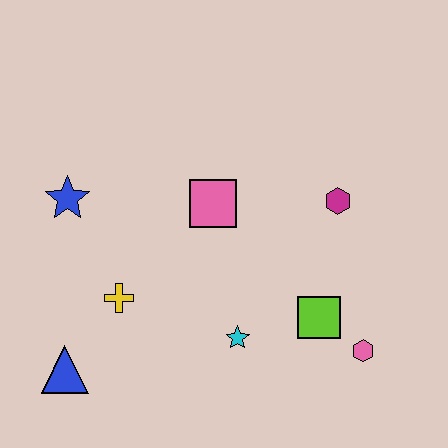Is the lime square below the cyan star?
No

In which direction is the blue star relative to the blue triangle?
The blue star is above the blue triangle.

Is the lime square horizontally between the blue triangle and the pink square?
No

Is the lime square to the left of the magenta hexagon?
Yes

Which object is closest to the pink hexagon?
The lime square is closest to the pink hexagon.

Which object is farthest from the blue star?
The pink hexagon is farthest from the blue star.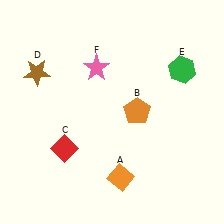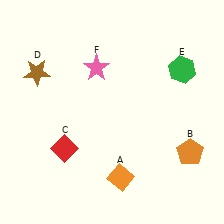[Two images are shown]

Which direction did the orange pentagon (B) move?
The orange pentagon (B) moved right.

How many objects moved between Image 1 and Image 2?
1 object moved between the two images.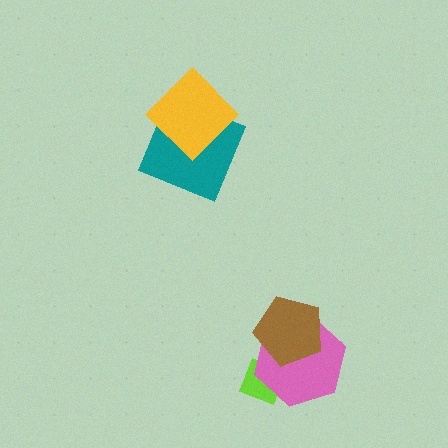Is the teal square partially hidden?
Yes, it is partially covered by another shape.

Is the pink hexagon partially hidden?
Yes, it is partially covered by another shape.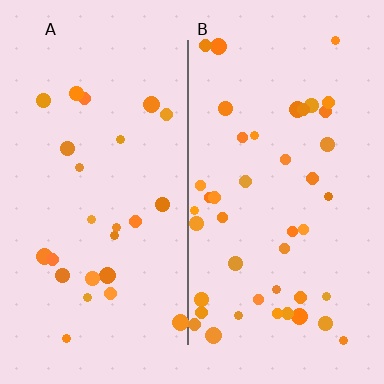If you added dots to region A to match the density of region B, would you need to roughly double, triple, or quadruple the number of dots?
Approximately double.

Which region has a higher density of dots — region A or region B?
B (the right).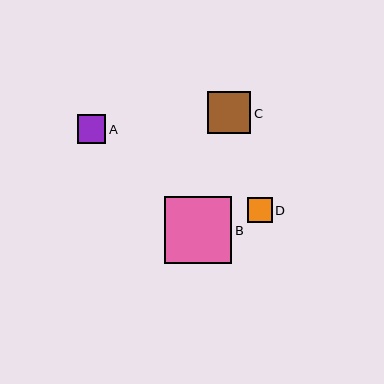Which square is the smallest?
Square D is the smallest with a size of approximately 25 pixels.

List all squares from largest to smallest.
From largest to smallest: B, C, A, D.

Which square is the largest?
Square B is the largest with a size of approximately 67 pixels.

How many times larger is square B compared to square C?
Square B is approximately 1.6 times the size of square C.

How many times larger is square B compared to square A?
Square B is approximately 2.3 times the size of square A.